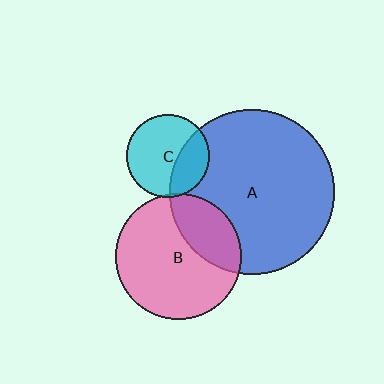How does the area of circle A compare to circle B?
Approximately 1.7 times.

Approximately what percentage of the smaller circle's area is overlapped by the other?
Approximately 30%.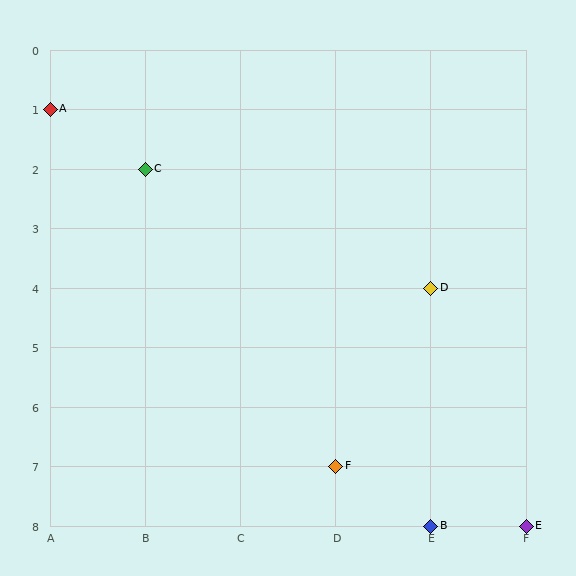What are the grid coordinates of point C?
Point C is at grid coordinates (B, 2).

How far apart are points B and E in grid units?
Points B and E are 1 column apart.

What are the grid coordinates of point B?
Point B is at grid coordinates (E, 8).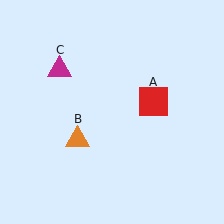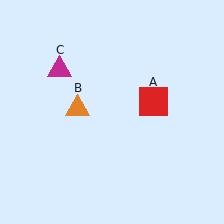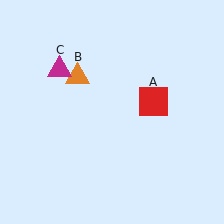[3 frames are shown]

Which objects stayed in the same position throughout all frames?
Red square (object A) and magenta triangle (object C) remained stationary.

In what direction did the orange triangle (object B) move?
The orange triangle (object B) moved up.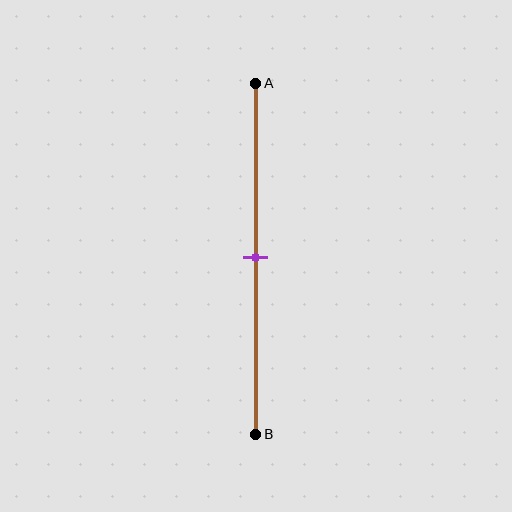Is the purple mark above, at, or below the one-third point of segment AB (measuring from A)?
The purple mark is below the one-third point of segment AB.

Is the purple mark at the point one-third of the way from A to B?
No, the mark is at about 50% from A, not at the 33% one-third point.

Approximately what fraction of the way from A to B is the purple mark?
The purple mark is approximately 50% of the way from A to B.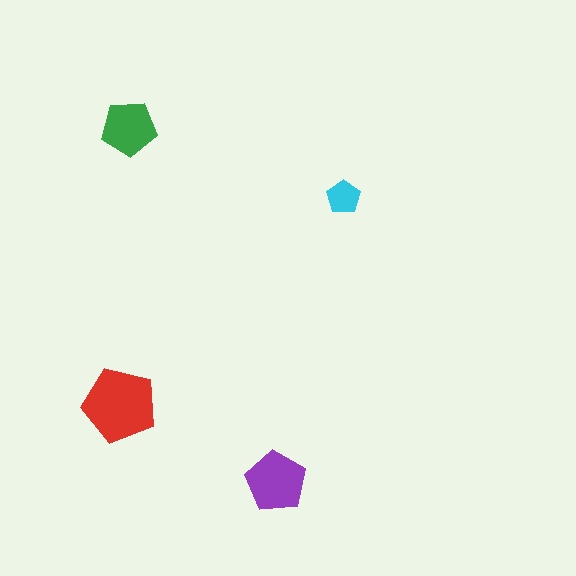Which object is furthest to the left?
The red pentagon is leftmost.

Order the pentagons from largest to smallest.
the red one, the purple one, the green one, the cyan one.